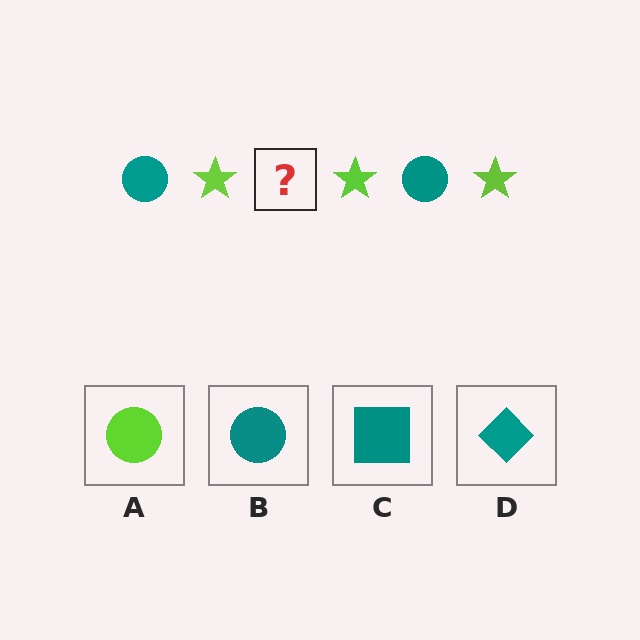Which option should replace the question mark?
Option B.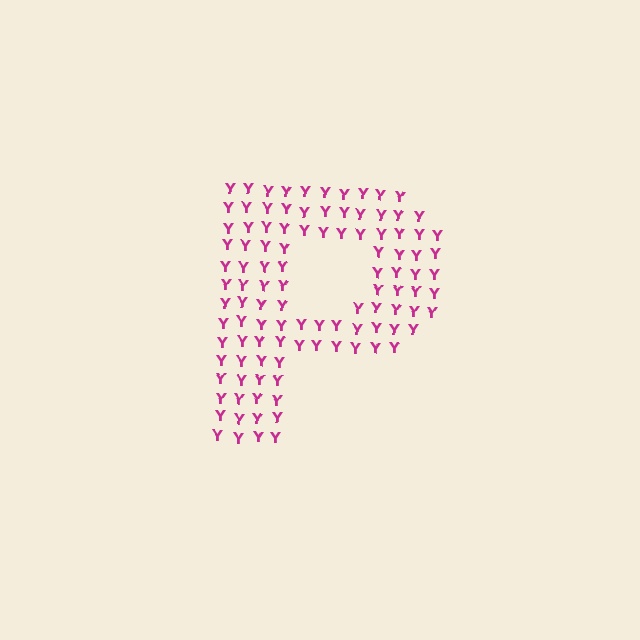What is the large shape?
The large shape is the letter P.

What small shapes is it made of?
It is made of small letter Y's.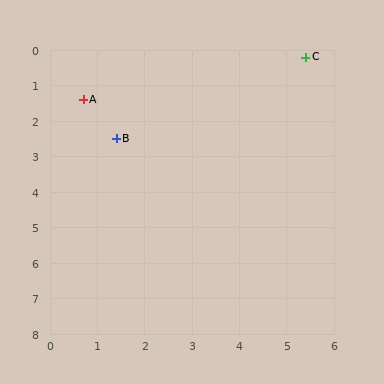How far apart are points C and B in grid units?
Points C and B are about 4.6 grid units apart.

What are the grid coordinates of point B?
Point B is at approximately (1.4, 2.5).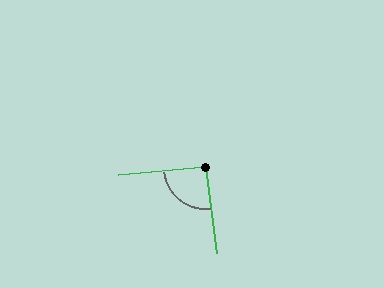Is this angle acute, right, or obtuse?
It is approximately a right angle.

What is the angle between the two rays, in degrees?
Approximately 92 degrees.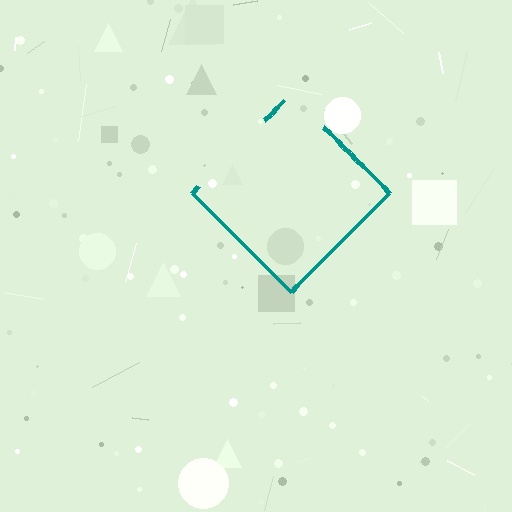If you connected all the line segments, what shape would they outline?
They would outline a diamond.